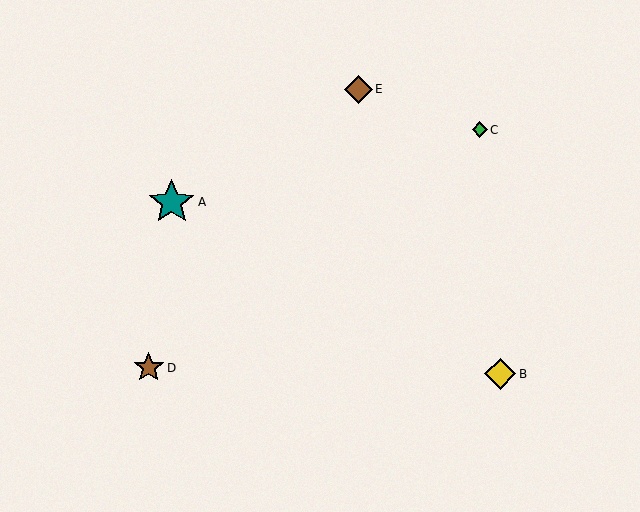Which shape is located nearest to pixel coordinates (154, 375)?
The brown star (labeled D) at (149, 368) is nearest to that location.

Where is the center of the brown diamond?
The center of the brown diamond is at (358, 89).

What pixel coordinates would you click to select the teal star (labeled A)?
Click at (172, 202) to select the teal star A.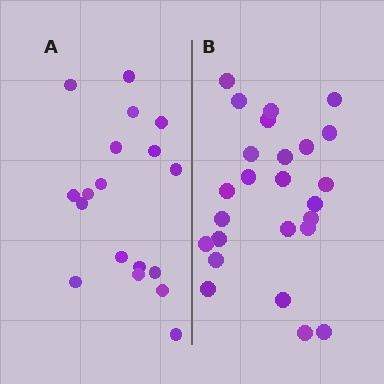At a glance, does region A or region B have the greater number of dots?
Region B (the right region) has more dots.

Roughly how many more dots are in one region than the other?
Region B has roughly 8 or so more dots than region A.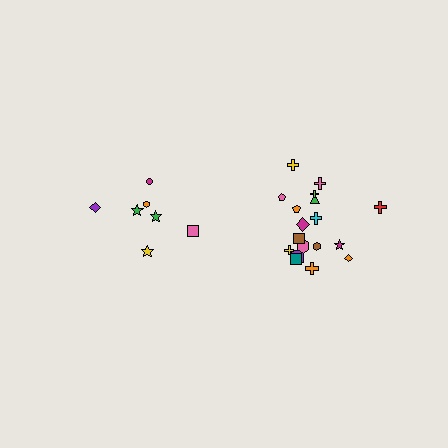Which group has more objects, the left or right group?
The right group.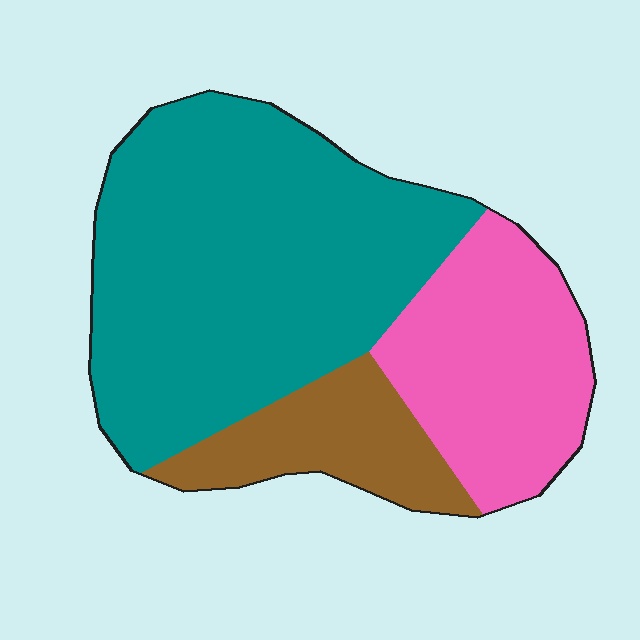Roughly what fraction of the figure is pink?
Pink covers roughly 25% of the figure.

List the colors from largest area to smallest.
From largest to smallest: teal, pink, brown.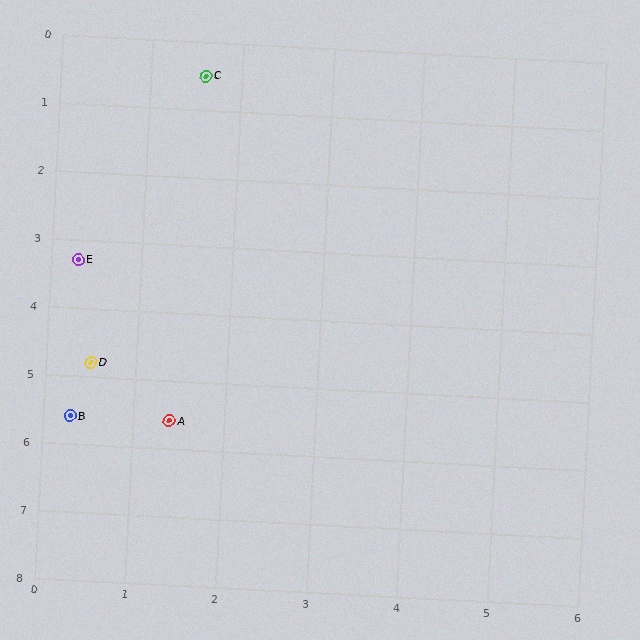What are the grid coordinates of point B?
Point B is at approximately (0.3, 5.6).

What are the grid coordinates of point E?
Point E is at approximately (0.3, 3.3).